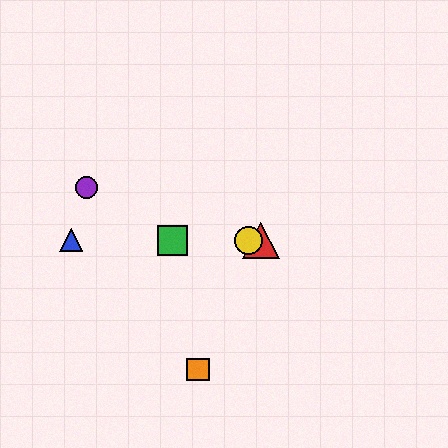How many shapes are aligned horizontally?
4 shapes (the red triangle, the blue triangle, the green square, the yellow circle) are aligned horizontally.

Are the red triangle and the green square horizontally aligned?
Yes, both are at y≈240.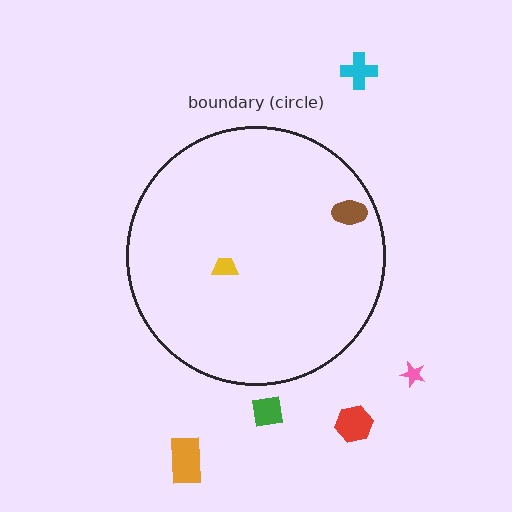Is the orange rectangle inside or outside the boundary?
Outside.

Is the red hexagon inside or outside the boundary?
Outside.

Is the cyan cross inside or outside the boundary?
Outside.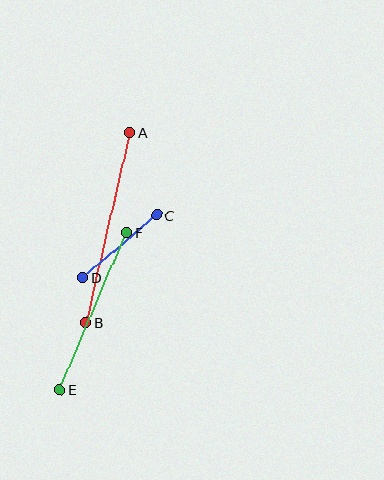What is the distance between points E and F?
The distance is approximately 171 pixels.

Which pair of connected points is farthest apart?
Points A and B are farthest apart.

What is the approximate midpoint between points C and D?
The midpoint is at approximately (120, 246) pixels.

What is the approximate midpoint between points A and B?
The midpoint is at approximately (108, 228) pixels.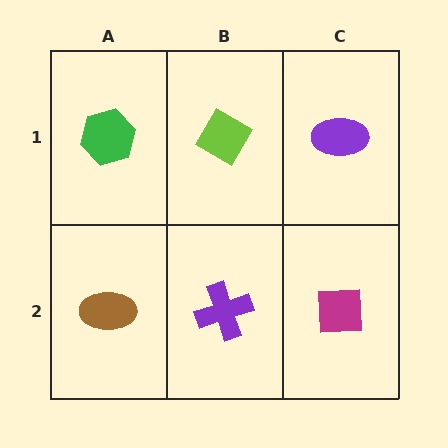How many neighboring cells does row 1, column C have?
2.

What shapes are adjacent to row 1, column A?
A brown ellipse (row 2, column A), a lime diamond (row 1, column B).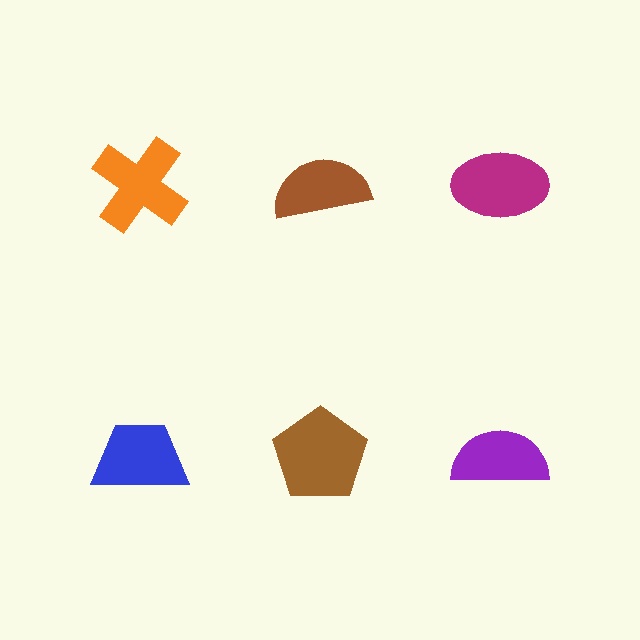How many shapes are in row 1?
3 shapes.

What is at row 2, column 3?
A purple semicircle.